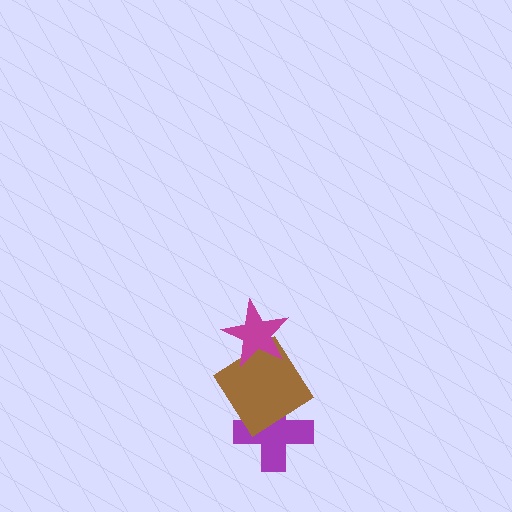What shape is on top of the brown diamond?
The magenta star is on top of the brown diamond.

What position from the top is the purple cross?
The purple cross is 3rd from the top.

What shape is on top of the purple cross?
The brown diamond is on top of the purple cross.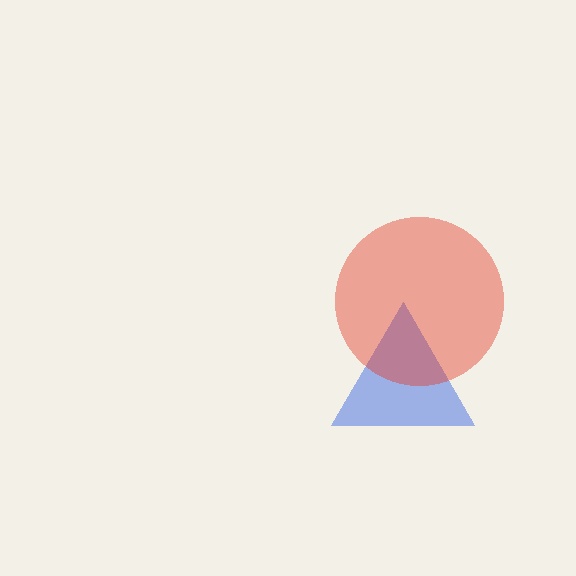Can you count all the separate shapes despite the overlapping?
Yes, there are 2 separate shapes.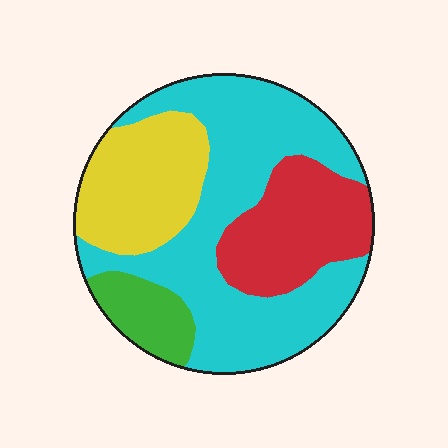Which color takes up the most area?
Cyan, at roughly 50%.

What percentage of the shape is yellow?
Yellow takes up about one fifth (1/5) of the shape.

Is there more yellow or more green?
Yellow.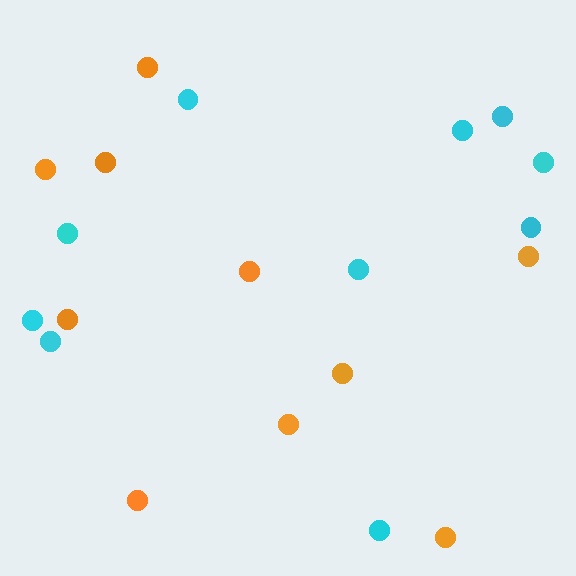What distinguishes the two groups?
There are 2 groups: one group of cyan circles (10) and one group of orange circles (10).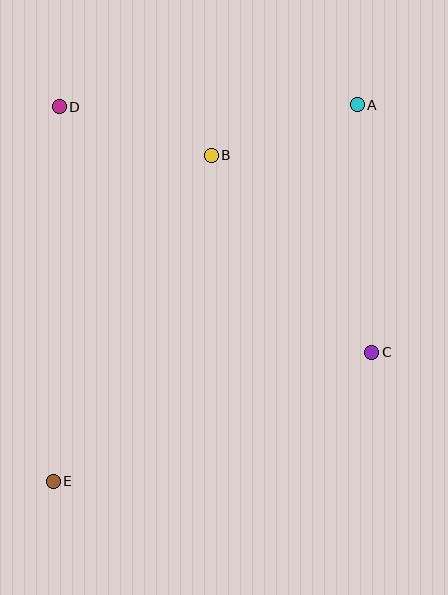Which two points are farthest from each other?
Points A and E are farthest from each other.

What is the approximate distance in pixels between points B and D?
The distance between B and D is approximately 160 pixels.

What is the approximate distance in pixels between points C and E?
The distance between C and E is approximately 344 pixels.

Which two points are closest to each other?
Points A and B are closest to each other.